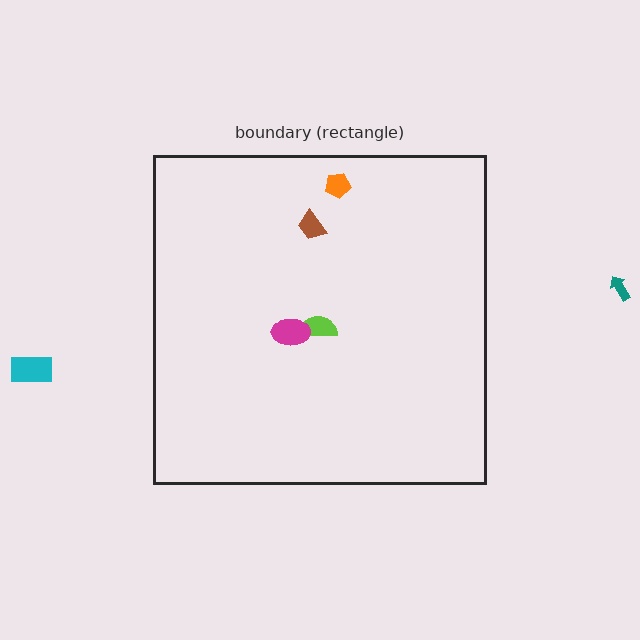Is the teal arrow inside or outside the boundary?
Outside.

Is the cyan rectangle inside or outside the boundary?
Outside.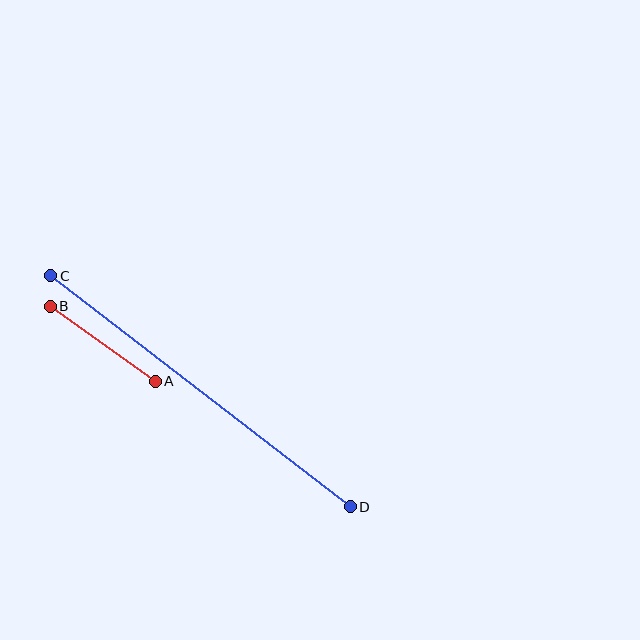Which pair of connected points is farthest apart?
Points C and D are farthest apart.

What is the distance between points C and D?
The distance is approximately 379 pixels.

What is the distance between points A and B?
The distance is approximately 129 pixels.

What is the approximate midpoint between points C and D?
The midpoint is at approximately (201, 391) pixels.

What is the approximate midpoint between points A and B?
The midpoint is at approximately (103, 344) pixels.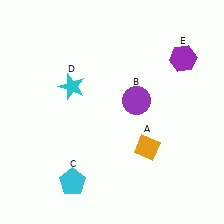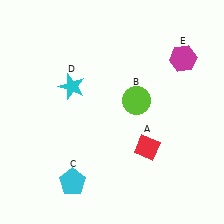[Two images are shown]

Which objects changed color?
A changed from orange to red. B changed from purple to lime. E changed from purple to magenta.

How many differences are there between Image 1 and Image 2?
There are 3 differences between the two images.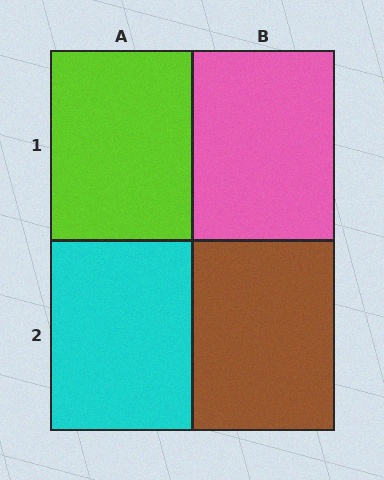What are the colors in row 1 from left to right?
Lime, pink.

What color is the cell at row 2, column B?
Brown.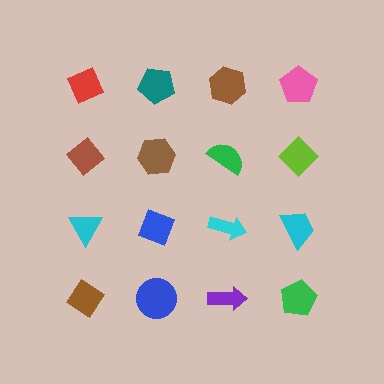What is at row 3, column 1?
A cyan triangle.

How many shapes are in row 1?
4 shapes.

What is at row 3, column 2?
A blue diamond.